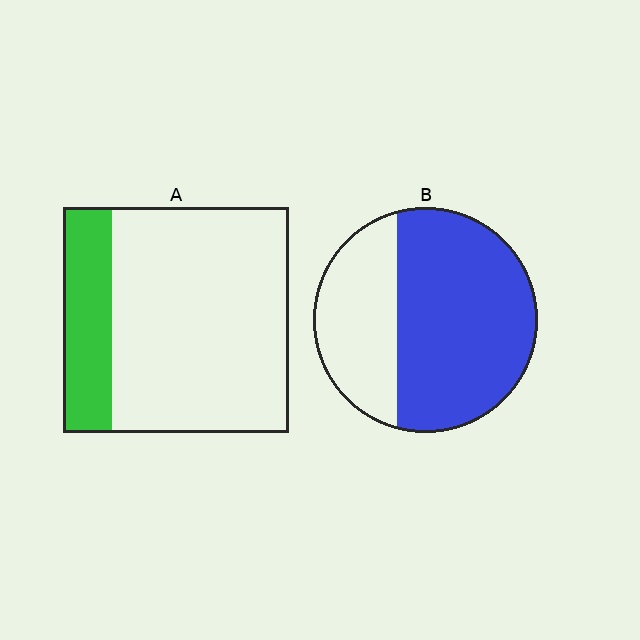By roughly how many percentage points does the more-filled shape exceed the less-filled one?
By roughly 45 percentage points (B over A).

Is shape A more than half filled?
No.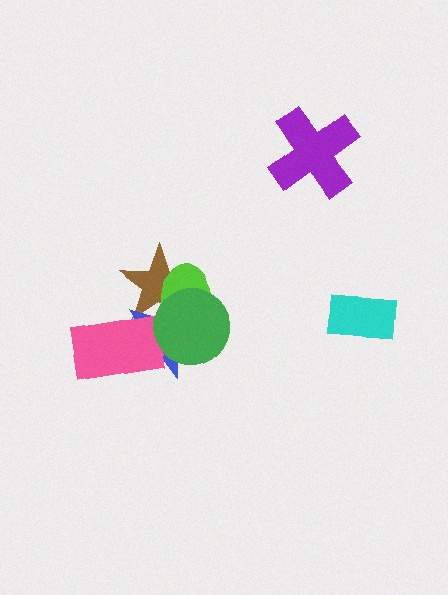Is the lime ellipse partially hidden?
Yes, it is partially covered by another shape.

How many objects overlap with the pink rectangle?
2 objects overlap with the pink rectangle.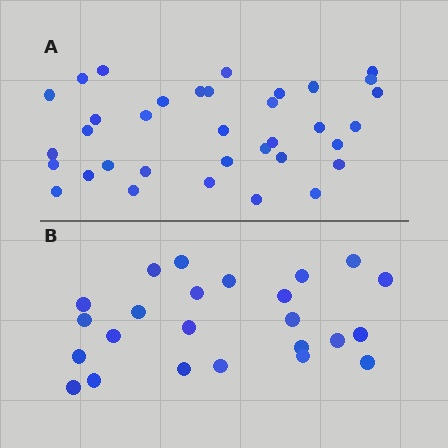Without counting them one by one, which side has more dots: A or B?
Region A (the top region) has more dots.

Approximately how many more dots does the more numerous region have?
Region A has roughly 12 or so more dots than region B.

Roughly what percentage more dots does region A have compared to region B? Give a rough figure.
About 45% more.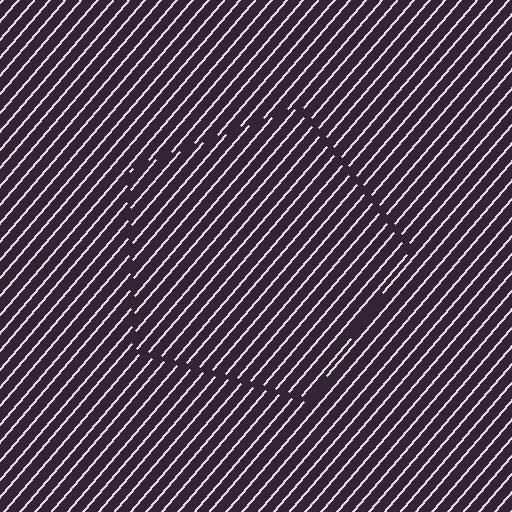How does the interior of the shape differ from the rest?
The interior of the shape contains the same grating, shifted by half a period — the contour is defined by the phase discontinuity where line-ends from the inner and outer gratings abut.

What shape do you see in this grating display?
An illusory pentagon. The interior of the shape contains the same grating, shifted by half a period — the contour is defined by the phase discontinuity where line-ends from the inner and outer gratings abut.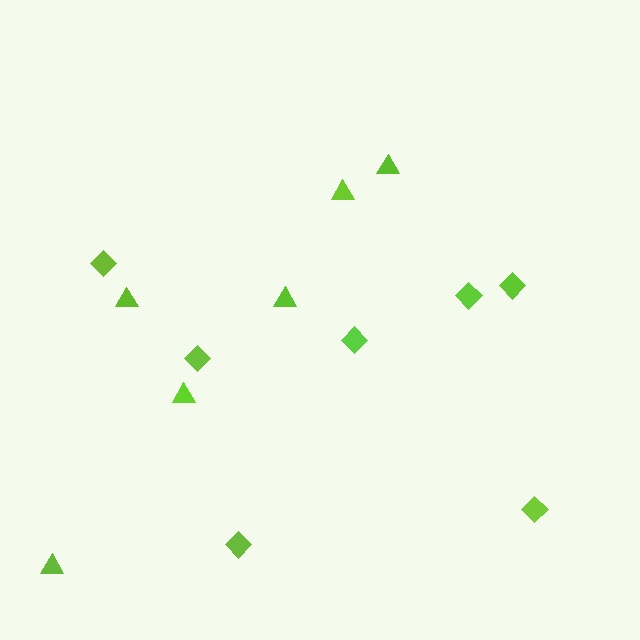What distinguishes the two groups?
There are 2 groups: one group of diamonds (7) and one group of triangles (6).